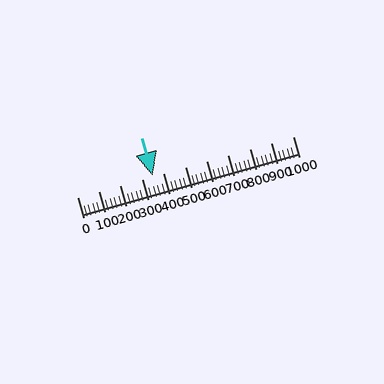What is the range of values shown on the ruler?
The ruler shows values from 0 to 1000.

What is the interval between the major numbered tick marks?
The major tick marks are spaced 100 units apart.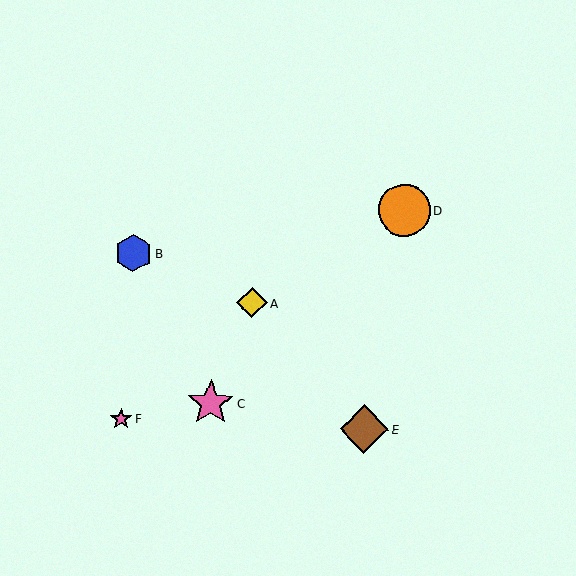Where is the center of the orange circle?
The center of the orange circle is at (405, 210).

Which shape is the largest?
The orange circle (labeled D) is the largest.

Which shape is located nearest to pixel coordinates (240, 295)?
The yellow diamond (labeled A) at (252, 303) is nearest to that location.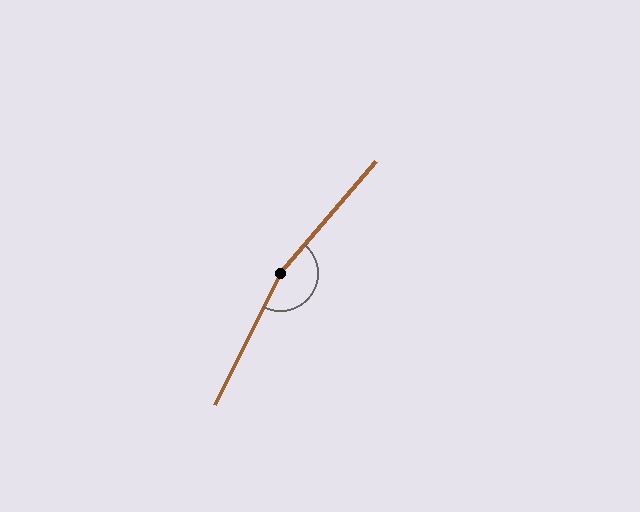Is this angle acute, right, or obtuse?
It is obtuse.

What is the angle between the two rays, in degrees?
Approximately 166 degrees.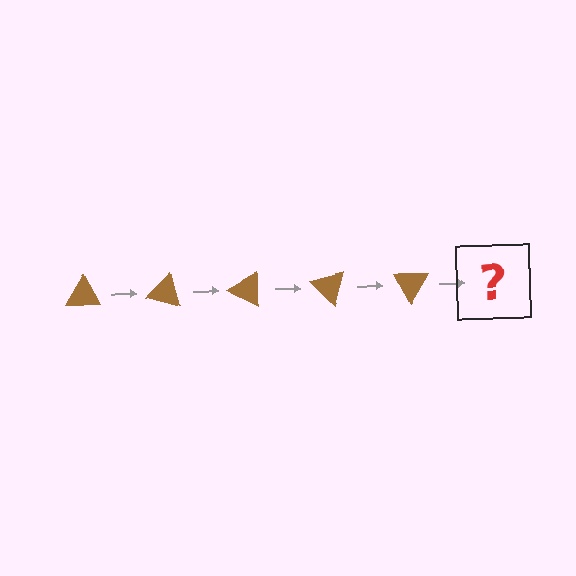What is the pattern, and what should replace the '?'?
The pattern is that the triangle rotates 15 degrees each step. The '?' should be a brown triangle rotated 75 degrees.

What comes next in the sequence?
The next element should be a brown triangle rotated 75 degrees.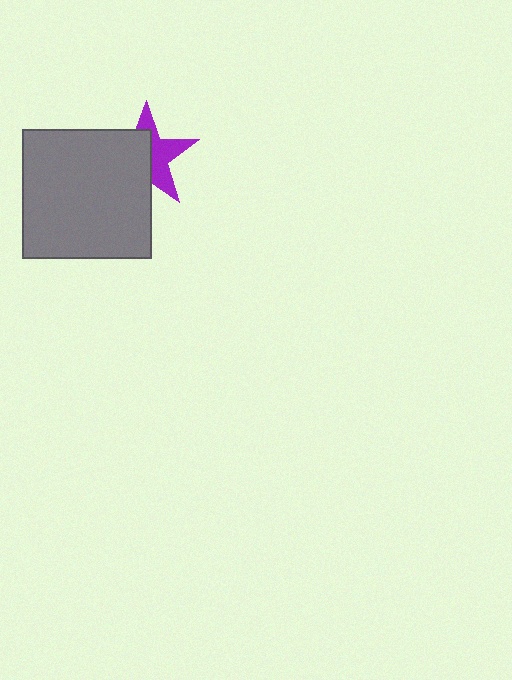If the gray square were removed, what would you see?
You would see the complete purple star.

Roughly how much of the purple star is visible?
About half of it is visible (roughly 47%).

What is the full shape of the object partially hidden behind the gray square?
The partially hidden object is a purple star.